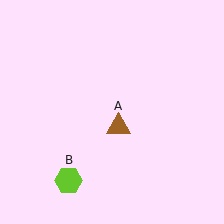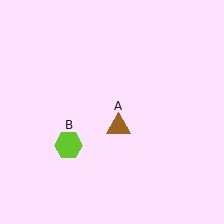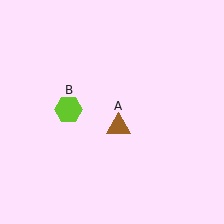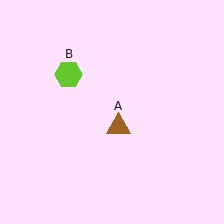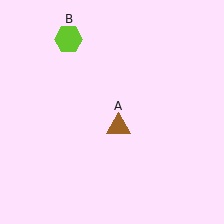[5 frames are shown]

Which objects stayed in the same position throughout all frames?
Brown triangle (object A) remained stationary.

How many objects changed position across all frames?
1 object changed position: lime hexagon (object B).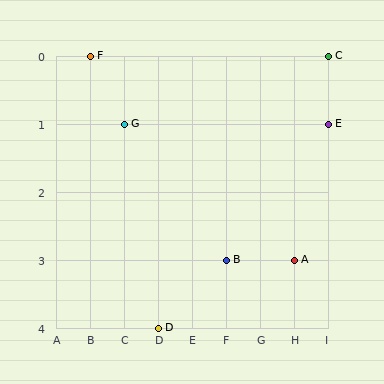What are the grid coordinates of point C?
Point C is at grid coordinates (I, 0).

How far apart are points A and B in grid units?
Points A and B are 2 columns apart.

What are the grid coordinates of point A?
Point A is at grid coordinates (H, 3).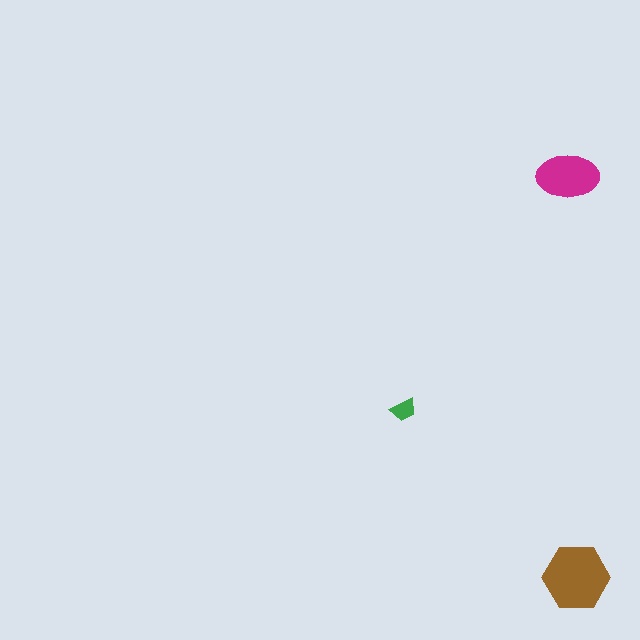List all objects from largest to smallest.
The brown hexagon, the magenta ellipse, the green trapezoid.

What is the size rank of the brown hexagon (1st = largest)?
1st.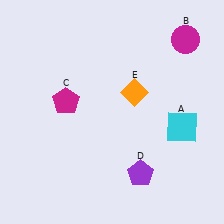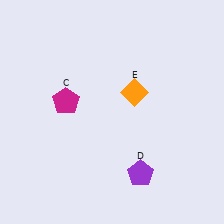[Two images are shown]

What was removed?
The cyan square (A), the magenta circle (B) were removed in Image 2.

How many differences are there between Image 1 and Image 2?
There are 2 differences between the two images.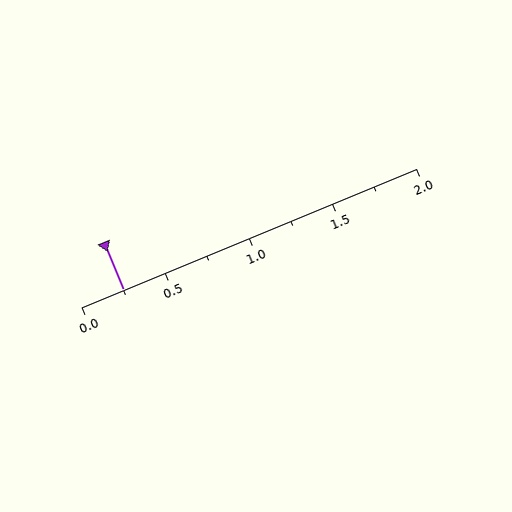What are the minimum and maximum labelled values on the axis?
The axis runs from 0.0 to 2.0.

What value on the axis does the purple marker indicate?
The marker indicates approximately 0.25.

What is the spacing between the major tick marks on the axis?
The major ticks are spaced 0.5 apart.